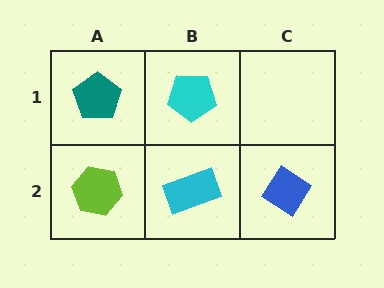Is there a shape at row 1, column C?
No, that cell is empty.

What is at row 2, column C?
A blue diamond.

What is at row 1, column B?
A cyan pentagon.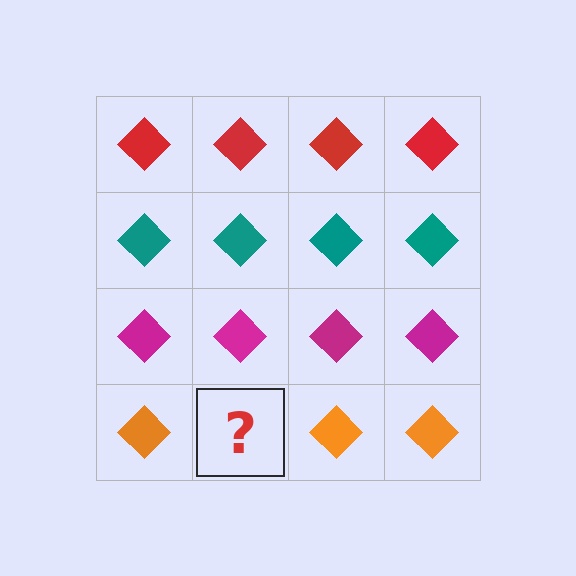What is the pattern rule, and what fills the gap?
The rule is that each row has a consistent color. The gap should be filled with an orange diamond.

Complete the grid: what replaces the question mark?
The question mark should be replaced with an orange diamond.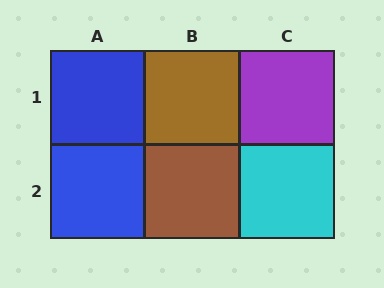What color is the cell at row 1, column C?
Purple.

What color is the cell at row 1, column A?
Blue.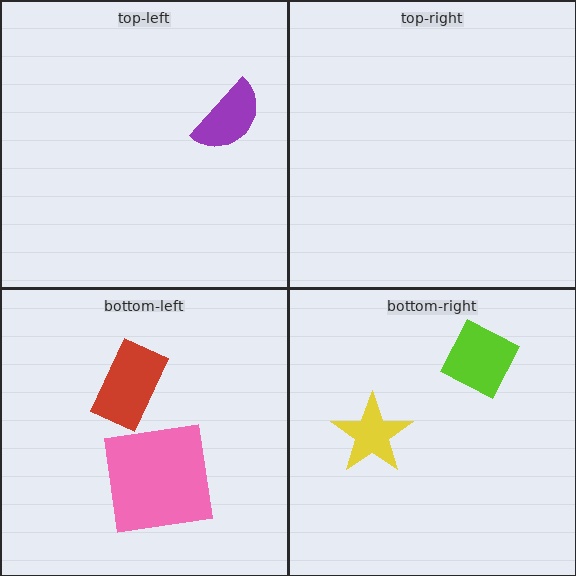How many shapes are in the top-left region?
1.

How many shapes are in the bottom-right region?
2.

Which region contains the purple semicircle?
The top-left region.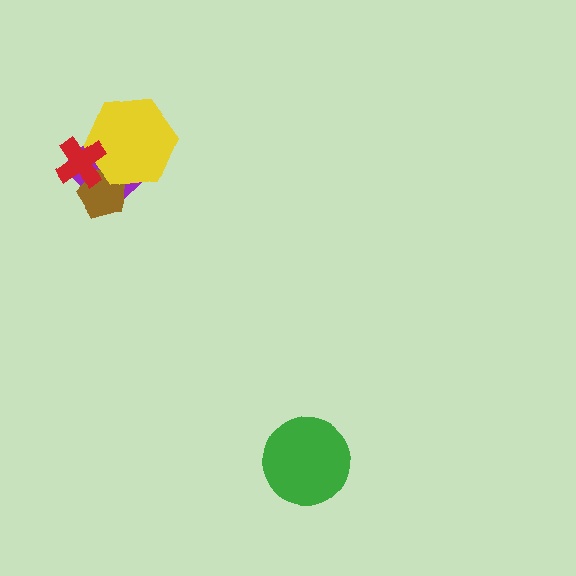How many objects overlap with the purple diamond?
3 objects overlap with the purple diamond.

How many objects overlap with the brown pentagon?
3 objects overlap with the brown pentagon.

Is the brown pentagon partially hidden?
Yes, it is partially covered by another shape.